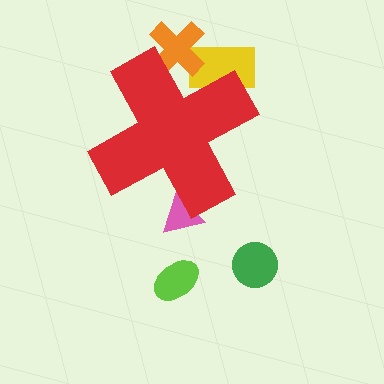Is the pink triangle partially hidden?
Yes, the pink triangle is partially hidden behind the red cross.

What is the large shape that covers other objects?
A red cross.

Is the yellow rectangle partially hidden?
Yes, the yellow rectangle is partially hidden behind the red cross.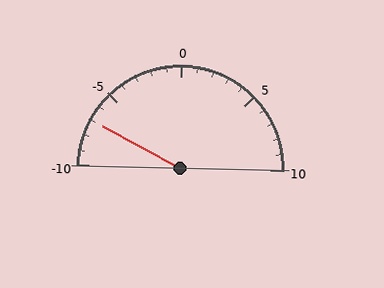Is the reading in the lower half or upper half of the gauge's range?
The reading is in the lower half of the range (-10 to 10).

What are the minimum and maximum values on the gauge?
The gauge ranges from -10 to 10.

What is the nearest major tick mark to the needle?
The nearest major tick mark is -5.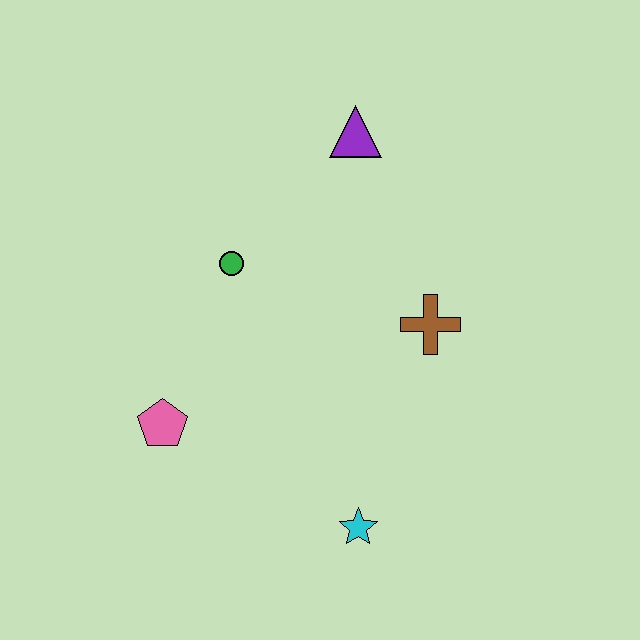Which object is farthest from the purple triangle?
The cyan star is farthest from the purple triangle.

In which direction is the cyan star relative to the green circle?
The cyan star is below the green circle.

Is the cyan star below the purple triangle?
Yes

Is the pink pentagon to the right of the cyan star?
No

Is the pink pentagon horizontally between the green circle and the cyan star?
No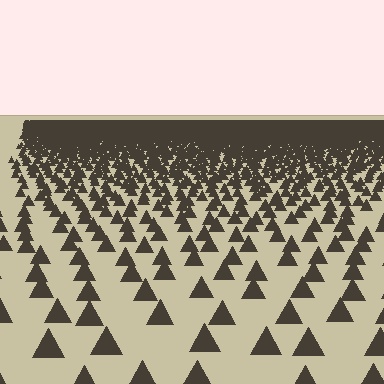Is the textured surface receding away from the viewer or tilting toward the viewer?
The surface is receding away from the viewer. Texture elements get smaller and denser toward the top.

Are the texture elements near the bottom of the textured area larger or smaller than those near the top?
Larger. Near the bottom, elements are closer to the viewer and appear at a bigger on-screen size.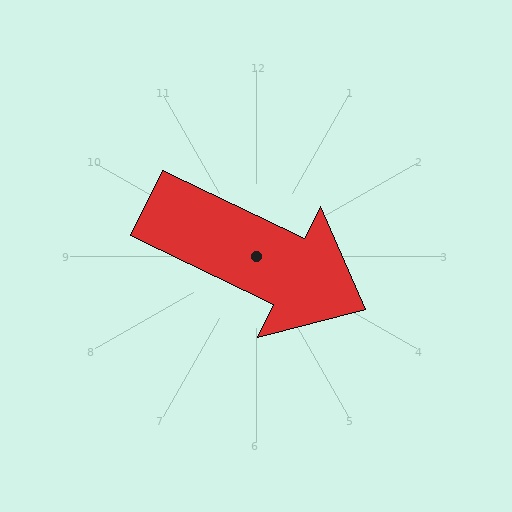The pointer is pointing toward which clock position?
Roughly 4 o'clock.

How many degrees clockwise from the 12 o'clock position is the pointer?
Approximately 116 degrees.